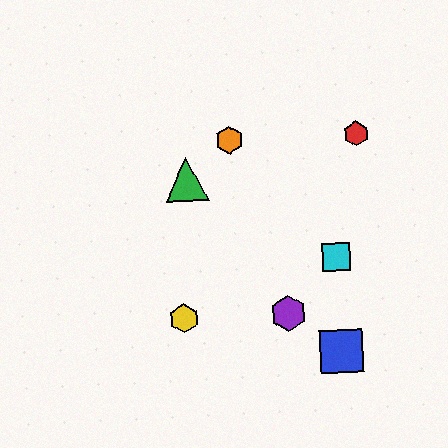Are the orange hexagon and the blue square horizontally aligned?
No, the orange hexagon is at y≈140 and the blue square is at y≈351.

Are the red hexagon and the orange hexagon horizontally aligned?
Yes, both are at y≈134.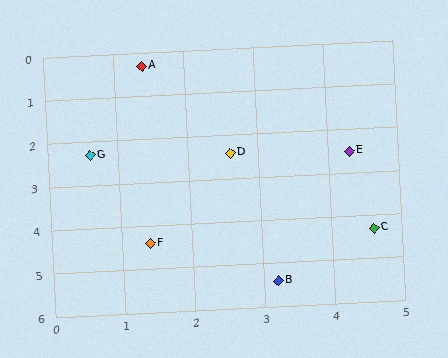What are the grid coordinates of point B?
Point B is at approximately (3.2, 5.4).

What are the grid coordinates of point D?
Point D is at approximately (2.6, 2.4).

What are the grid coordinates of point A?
Point A is at approximately (1.4, 0.3).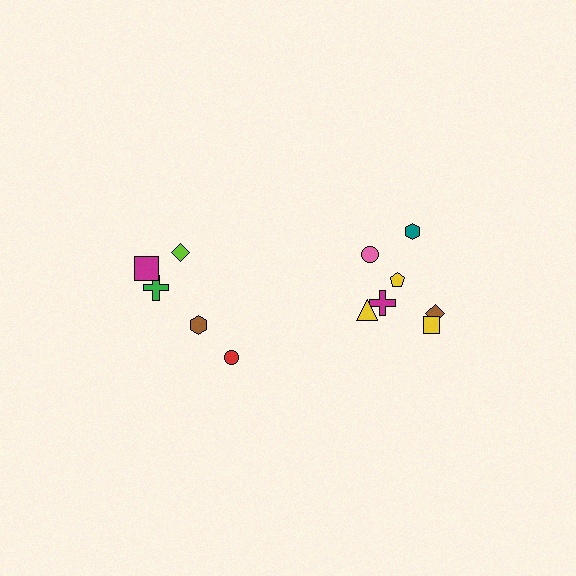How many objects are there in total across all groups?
There are 12 objects.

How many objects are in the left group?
There are 5 objects.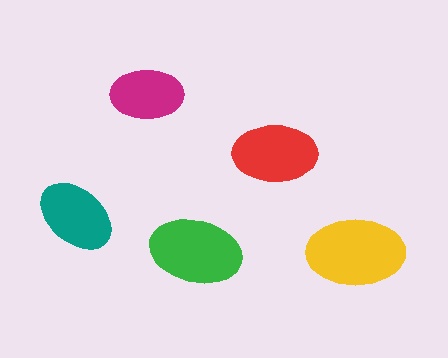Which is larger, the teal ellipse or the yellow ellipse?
The yellow one.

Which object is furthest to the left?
The teal ellipse is leftmost.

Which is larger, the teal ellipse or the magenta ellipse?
The teal one.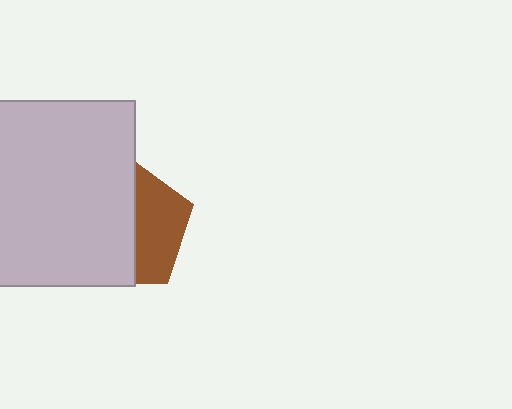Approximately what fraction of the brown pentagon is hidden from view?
Roughly 60% of the brown pentagon is hidden behind the light gray square.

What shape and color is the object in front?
The object in front is a light gray square.